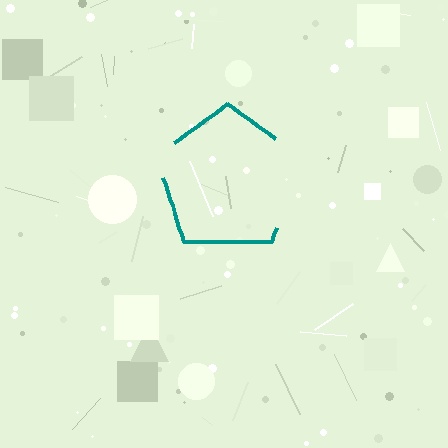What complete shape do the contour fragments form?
The contour fragments form a pentagon.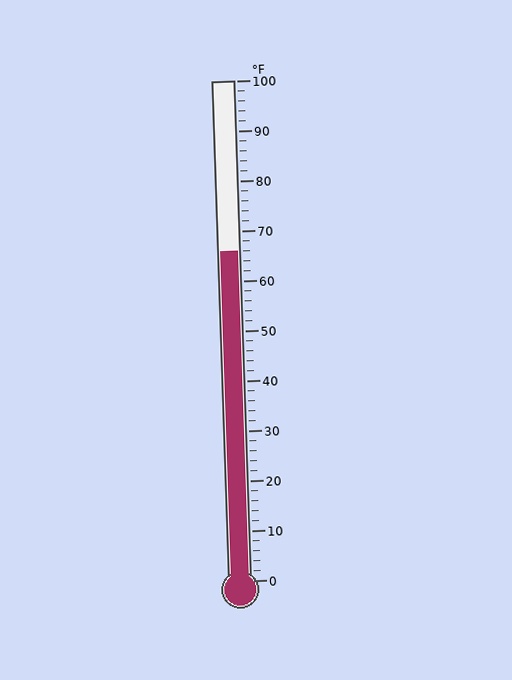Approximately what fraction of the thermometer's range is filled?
The thermometer is filled to approximately 65% of its range.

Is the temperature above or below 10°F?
The temperature is above 10°F.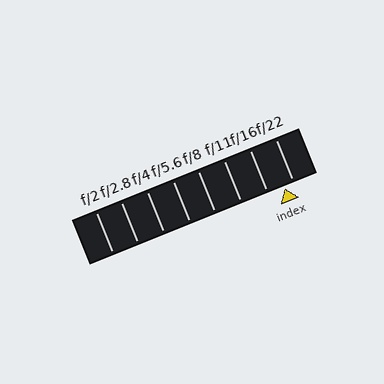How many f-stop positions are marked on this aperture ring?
There are 8 f-stop positions marked.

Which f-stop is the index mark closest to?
The index mark is closest to f/22.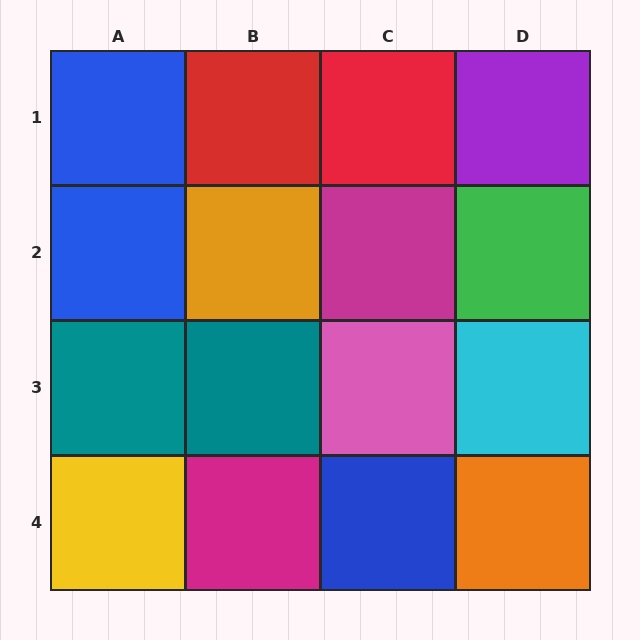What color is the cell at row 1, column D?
Purple.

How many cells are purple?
1 cell is purple.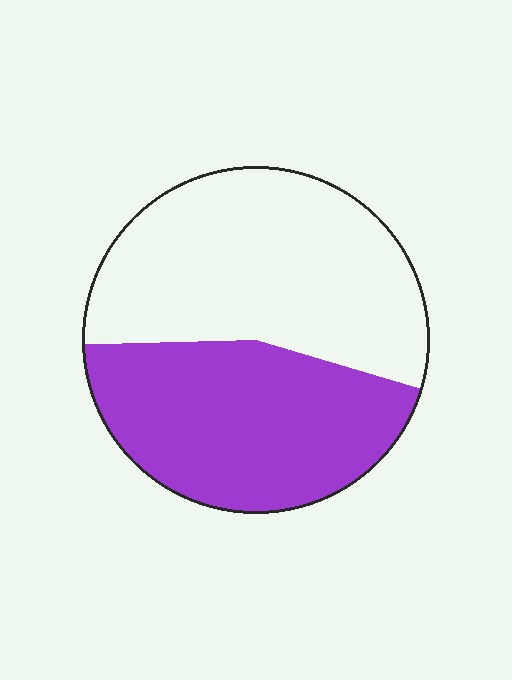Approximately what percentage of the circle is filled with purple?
Approximately 45%.